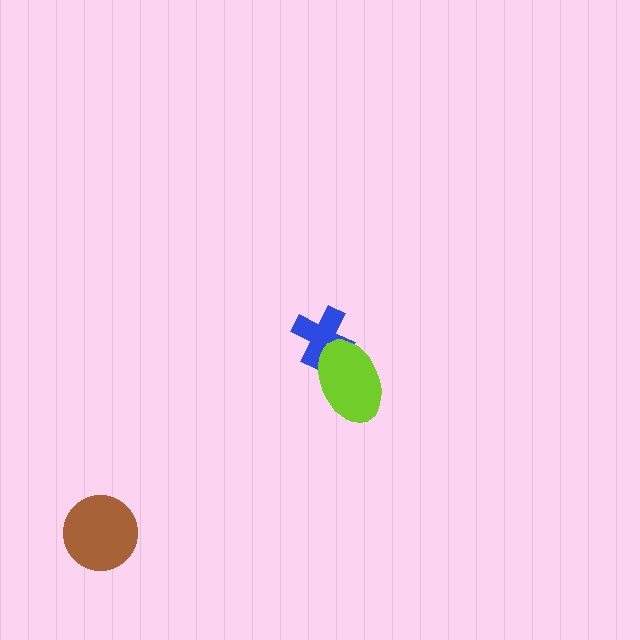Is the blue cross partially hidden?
Yes, it is partially covered by another shape.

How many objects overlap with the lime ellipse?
1 object overlaps with the lime ellipse.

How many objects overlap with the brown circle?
0 objects overlap with the brown circle.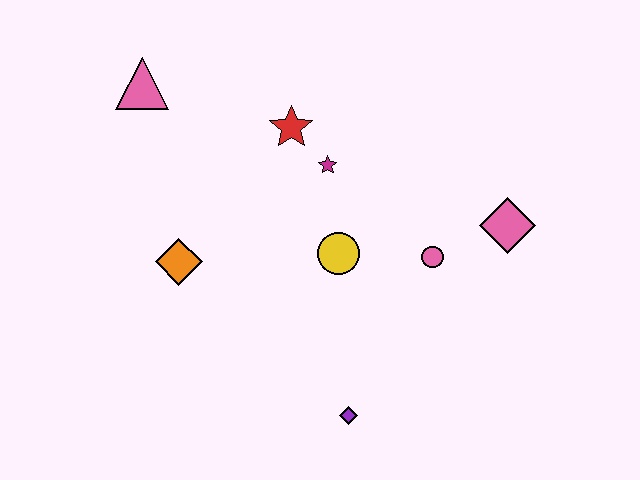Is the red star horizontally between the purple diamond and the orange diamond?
Yes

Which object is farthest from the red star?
The purple diamond is farthest from the red star.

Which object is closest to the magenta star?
The red star is closest to the magenta star.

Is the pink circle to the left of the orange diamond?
No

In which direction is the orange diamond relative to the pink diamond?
The orange diamond is to the left of the pink diamond.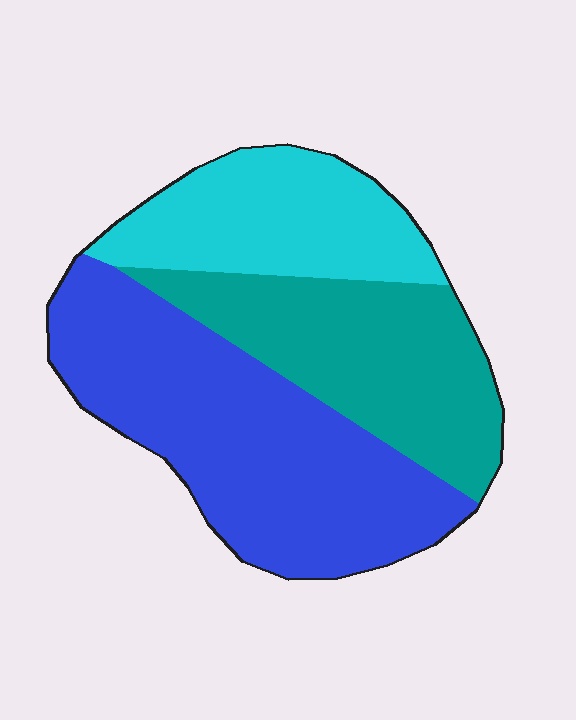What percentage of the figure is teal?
Teal covers about 30% of the figure.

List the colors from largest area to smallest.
From largest to smallest: blue, teal, cyan.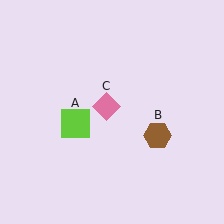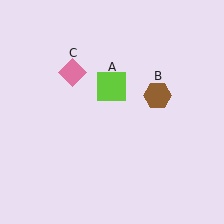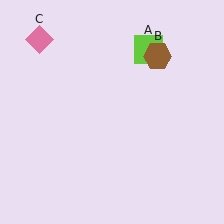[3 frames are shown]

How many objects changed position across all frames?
3 objects changed position: lime square (object A), brown hexagon (object B), pink diamond (object C).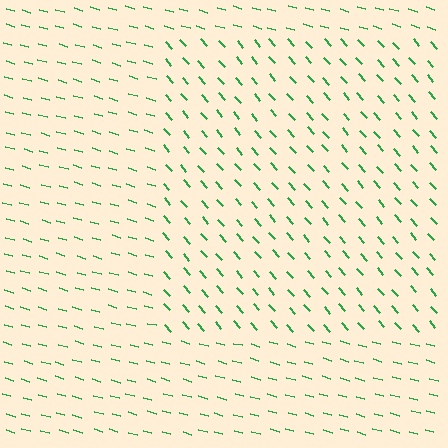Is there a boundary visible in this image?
Yes, there is a texture boundary formed by a change in line orientation.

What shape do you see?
I see a rectangle.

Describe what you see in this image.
The image is filled with small green line segments. A rectangle region in the image has lines oriented differently from the surrounding lines, creating a visible texture boundary.